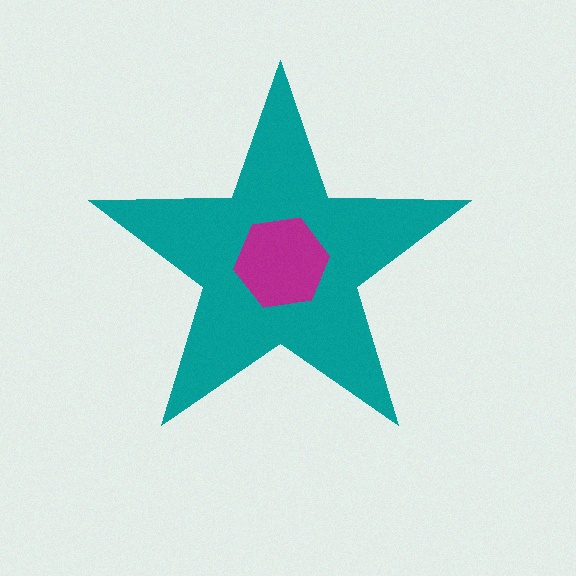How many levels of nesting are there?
2.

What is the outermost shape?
The teal star.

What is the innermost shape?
The magenta hexagon.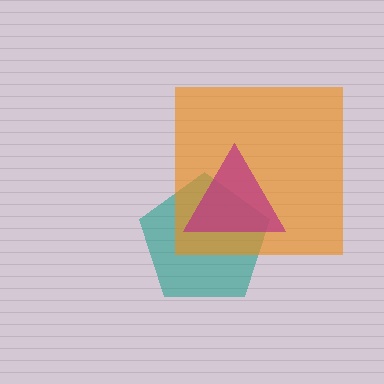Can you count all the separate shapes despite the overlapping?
Yes, there are 3 separate shapes.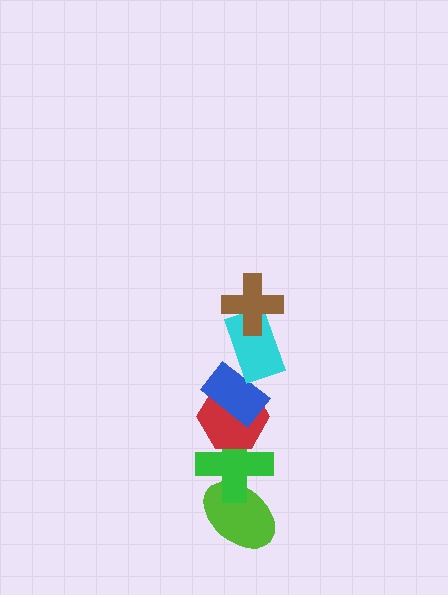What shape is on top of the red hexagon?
The blue rectangle is on top of the red hexagon.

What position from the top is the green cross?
The green cross is 5th from the top.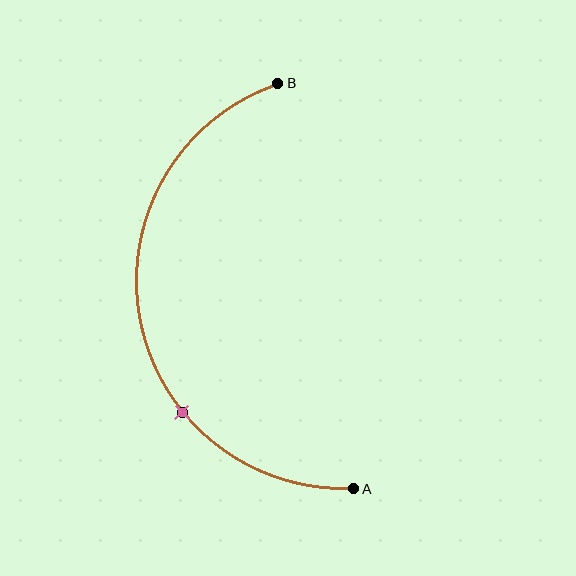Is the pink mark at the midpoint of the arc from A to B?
No. The pink mark lies on the arc but is closer to endpoint A. The arc midpoint would be at the point on the curve equidistant along the arc from both A and B.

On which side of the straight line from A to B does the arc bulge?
The arc bulges to the left of the straight line connecting A and B.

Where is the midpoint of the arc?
The arc midpoint is the point on the curve farthest from the straight line joining A and B. It sits to the left of that line.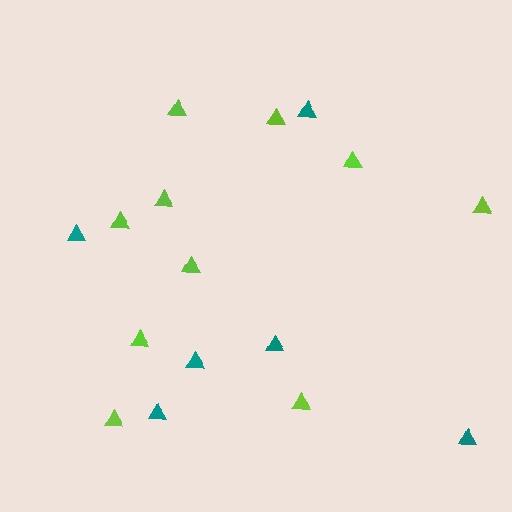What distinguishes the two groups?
There are 2 groups: one group of teal triangles (6) and one group of lime triangles (10).